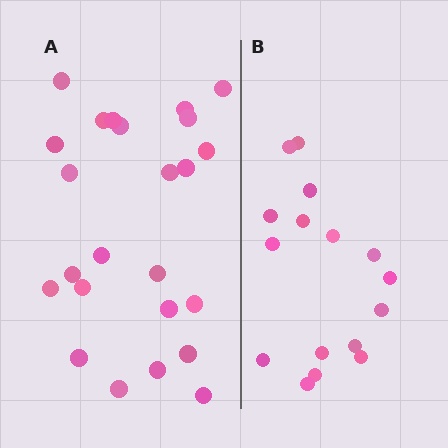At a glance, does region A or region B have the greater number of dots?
Region A (the left region) has more dots.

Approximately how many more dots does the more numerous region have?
Region A has roughly 8 or so more dots than region B.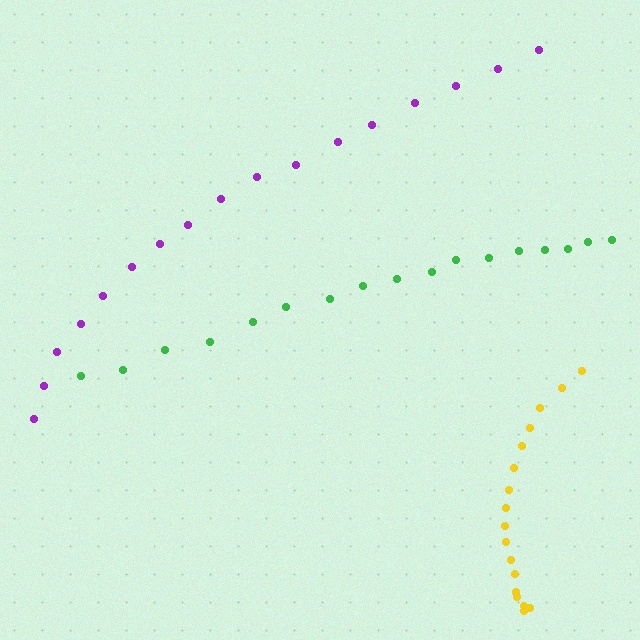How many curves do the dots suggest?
There are 3 distinct paths.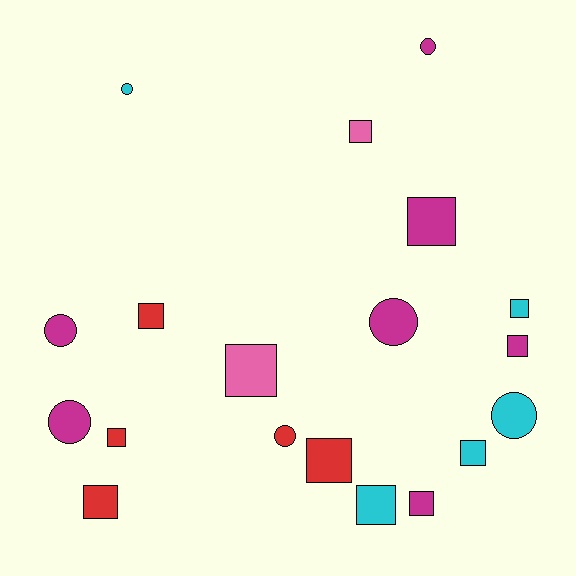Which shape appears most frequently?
Square, with 12 objects.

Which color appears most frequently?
Magenta, with 7 objects.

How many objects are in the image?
There are 19 objects.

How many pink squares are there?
There are 2 pink squares.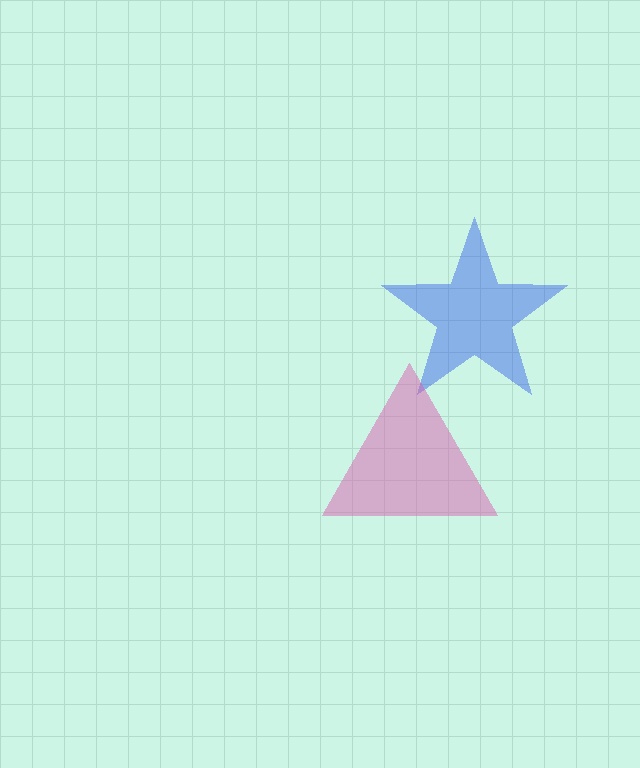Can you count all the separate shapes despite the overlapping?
Yes, there are 2 separate shapes.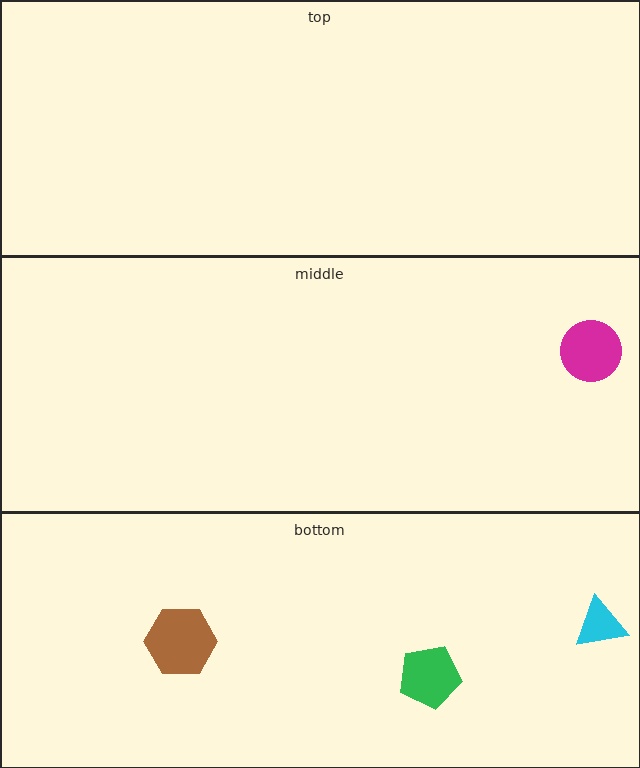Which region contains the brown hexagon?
The bottom region.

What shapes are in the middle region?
The magenta circle.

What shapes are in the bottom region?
The green pentagon, the brown hexagon, the cyan triangle.